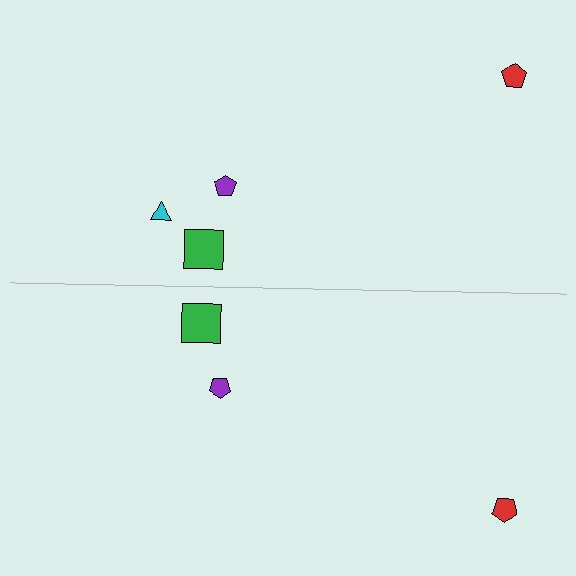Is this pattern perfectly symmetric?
No, the pattern is not perfectly symmetric. A cyan triangle is missing from the bottom side.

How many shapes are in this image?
There are 7 shapes in this image.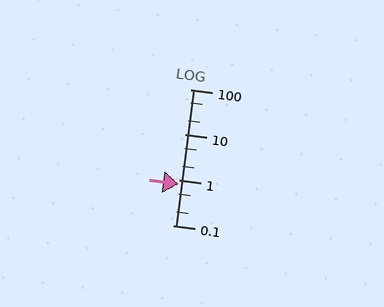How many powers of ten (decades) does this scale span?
The scale spans 3 decades, from 0.1 to 100.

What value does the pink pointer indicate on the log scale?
The pointer indicates approximately 0.83.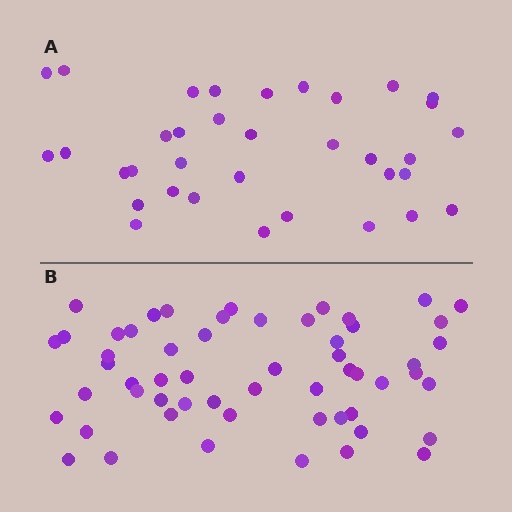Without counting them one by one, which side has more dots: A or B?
Region B (the bottom region) has more dots.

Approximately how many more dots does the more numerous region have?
Region B has approximately 20 more dots than region A.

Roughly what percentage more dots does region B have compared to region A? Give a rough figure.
About 60% more.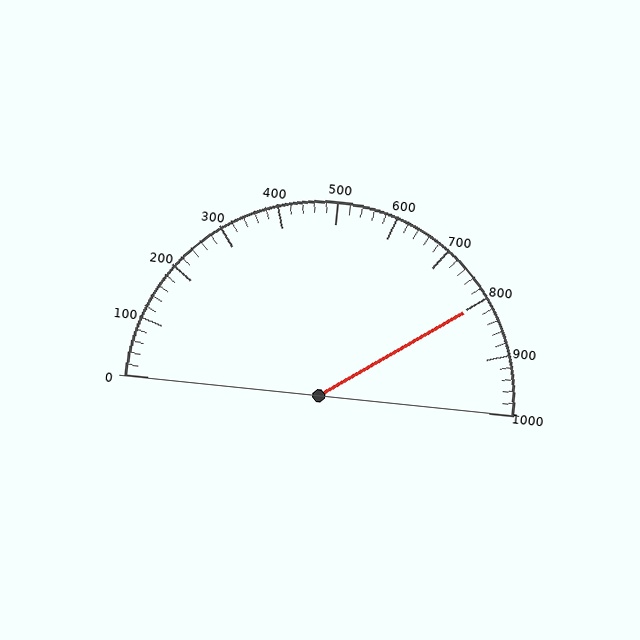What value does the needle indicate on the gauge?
The needle indicates approximately 800.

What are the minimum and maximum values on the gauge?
The gauge ranges from 0 to 1000.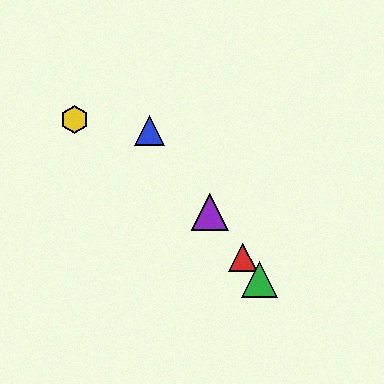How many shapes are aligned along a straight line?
4 shapes (the red triangle, the blue triangle, the green triangle, the purple triangle) are aligned along a straight line.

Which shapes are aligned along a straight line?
The red triangle, the blue triangle, the green triangle, the purple triangle are aligned along a straight line.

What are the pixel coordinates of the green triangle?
The green triangle is at (260, 280).